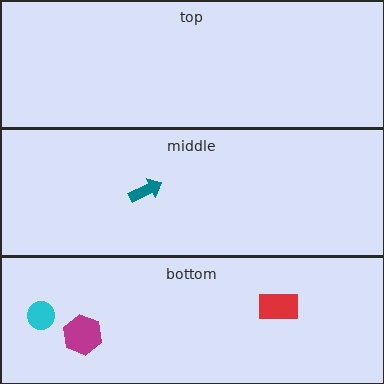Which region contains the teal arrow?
The middle region.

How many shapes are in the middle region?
1.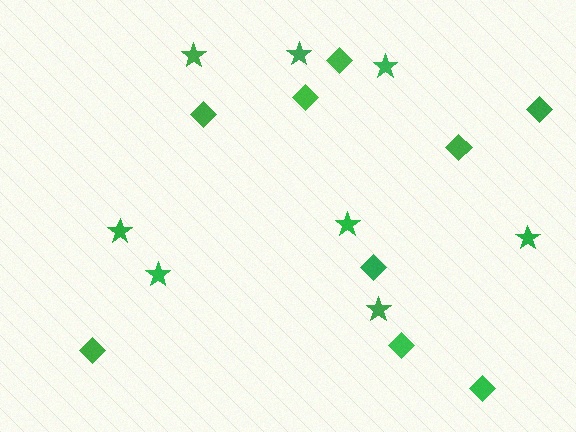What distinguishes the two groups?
There are 2 groups: one group of stars (8) and one group of diamonds (9).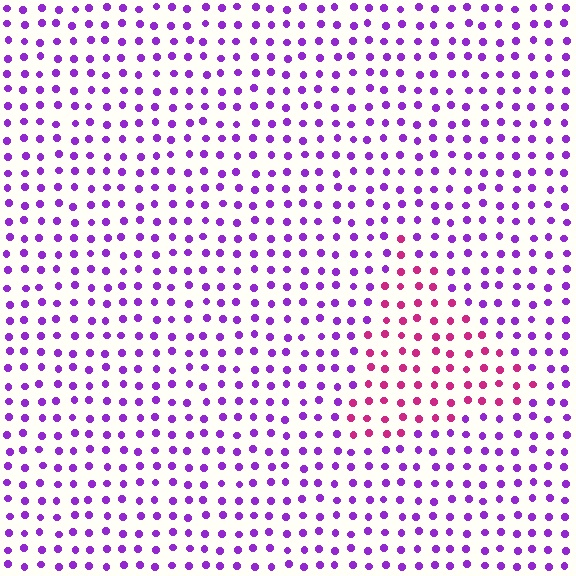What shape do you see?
I see a triangle.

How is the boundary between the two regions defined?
The boundary is defined purely by a slight shift in hue (about 48 degrees). Spacing, size, and orientation are identical on both sides.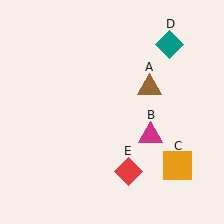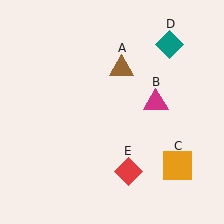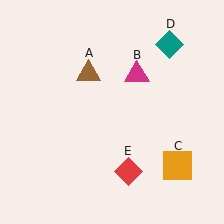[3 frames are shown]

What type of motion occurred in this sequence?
The brown triangle (object A), magenta triangle (object B) rotated counterclockwise around the center of the scene.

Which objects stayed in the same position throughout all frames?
Orange square (object C) and teal diamond (object D) and red diamond (object E) remained stationary.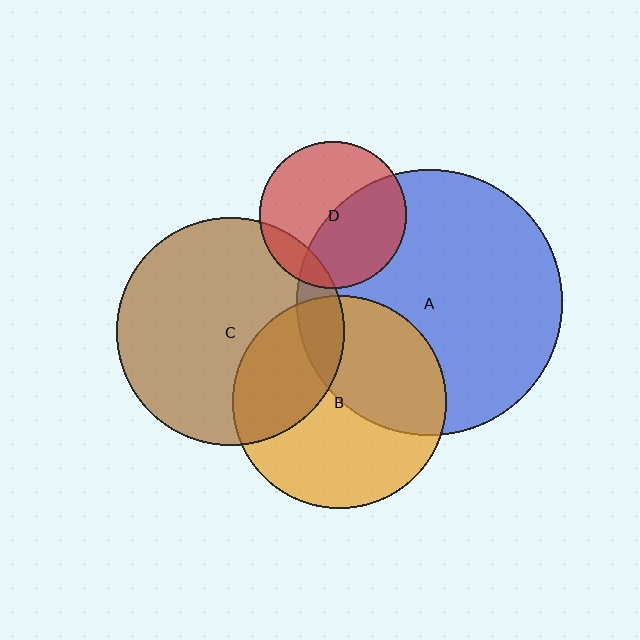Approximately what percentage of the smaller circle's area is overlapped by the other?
Approximately 45%.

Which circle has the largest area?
Circle A (blue).